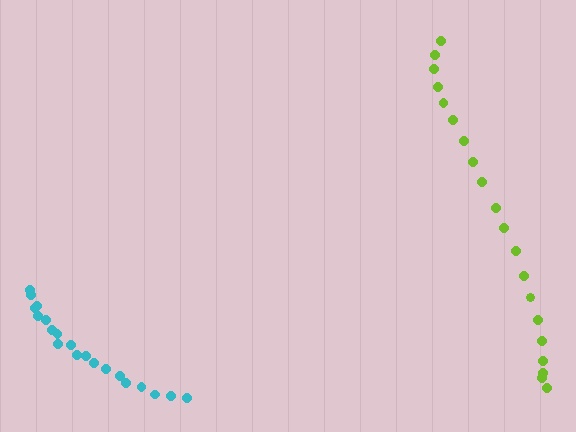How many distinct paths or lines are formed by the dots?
There are 2 distinct paths.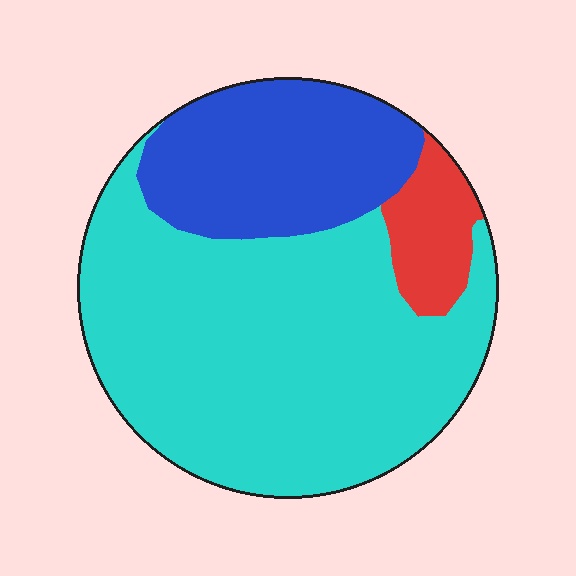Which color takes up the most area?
Cyan, at roughly 65%.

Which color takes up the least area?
Red, at roughly 10%.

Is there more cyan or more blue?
Cyan.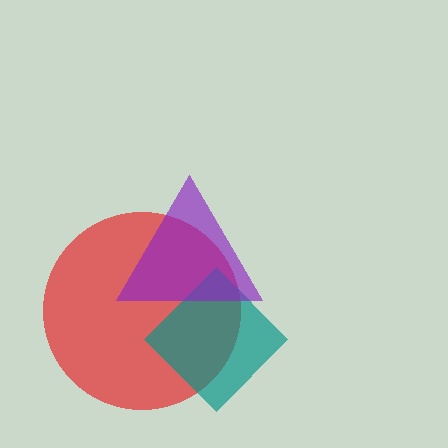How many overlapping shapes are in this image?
There are 3 overlapping shapes in the image.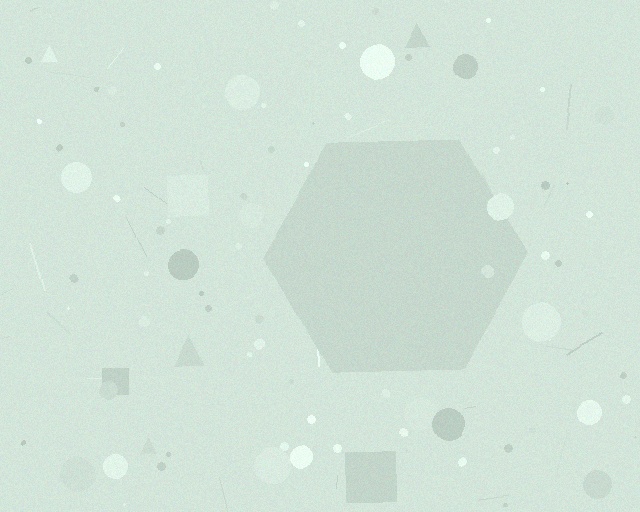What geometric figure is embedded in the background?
A hexagon is embedded in the background.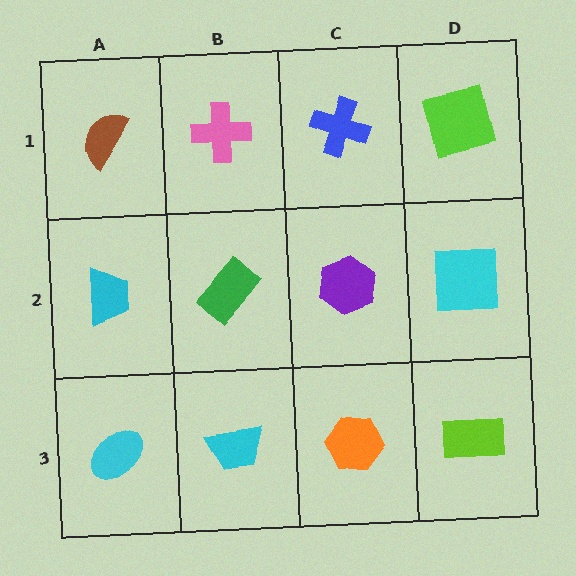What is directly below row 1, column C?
A purple hexagon.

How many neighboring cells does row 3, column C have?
3.